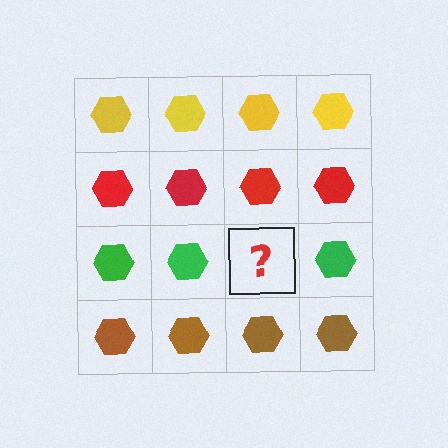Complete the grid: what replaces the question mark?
The question mark should be replaced with a green hexagon.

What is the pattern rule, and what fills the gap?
The rule is that each row has a consistent color. The gap should be filled with a green hexagon.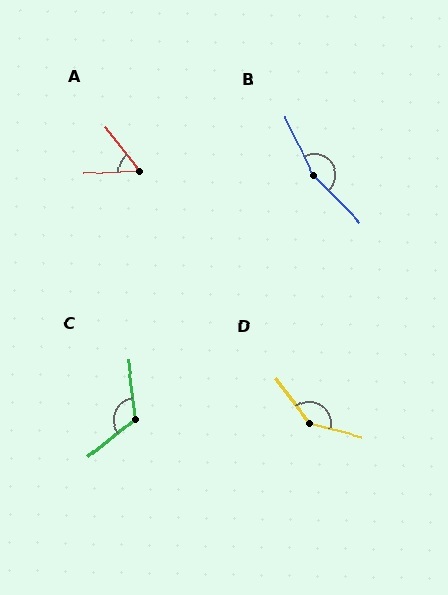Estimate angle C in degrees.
Approximately 122 degrees.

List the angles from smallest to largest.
A (55°), C (122°), D (142°), B (162°).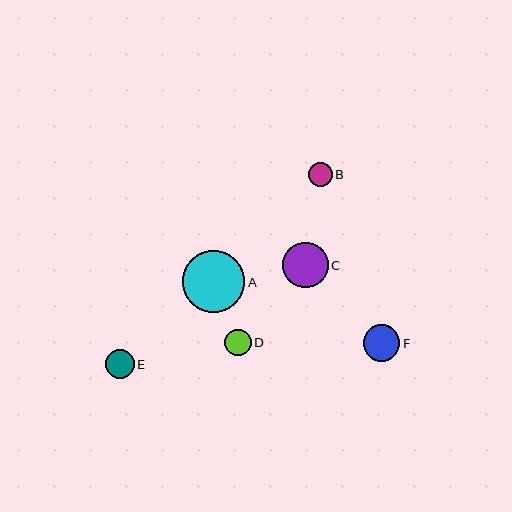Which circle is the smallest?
Circle B is the smallest with a size of approximately 24 pixels.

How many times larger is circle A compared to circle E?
Circle A is approximately 2.2 times the size of circle E.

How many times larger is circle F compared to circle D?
Circle F is approximately 1.4 times the size of circle D.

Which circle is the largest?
Circle A is the largest with a size of approximately 62 pixels.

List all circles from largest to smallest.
From largest to smallest: A, C, F, E, D, B.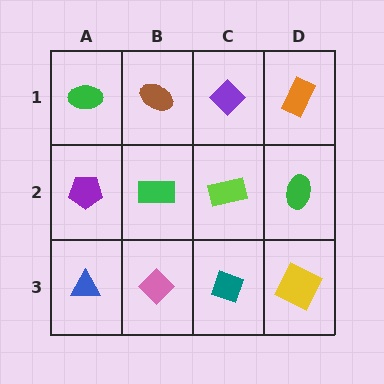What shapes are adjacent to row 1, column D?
A green ellipse (row 2, column D), a purple diamond (row 1, column C).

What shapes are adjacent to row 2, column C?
A purple diamond (row 1, column C), a teal diamond (row 3, column C), a green rectangle (row 2, column B), a green ellipse (row 2, column D).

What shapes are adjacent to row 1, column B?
A green rectangle (row 2, column B), a green ellipse (row 1, column A), a purple diamond (row 1, column C).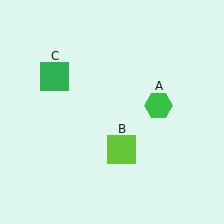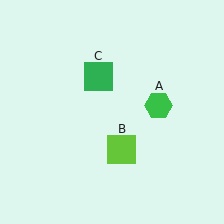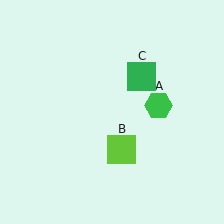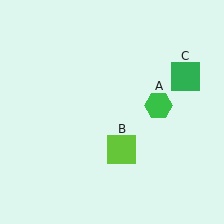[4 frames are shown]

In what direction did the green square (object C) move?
The green square (object C) moved right.